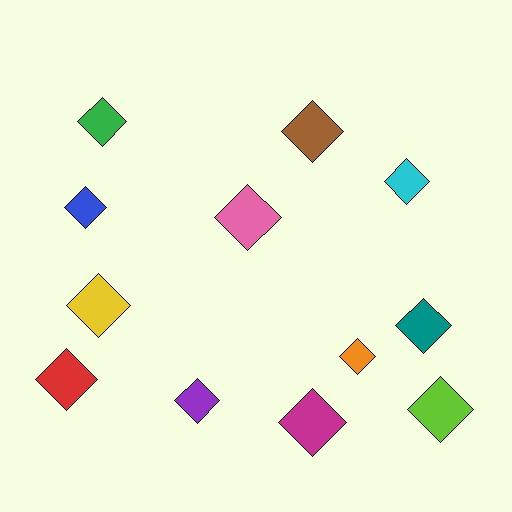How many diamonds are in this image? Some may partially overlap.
There are 12 diamonds.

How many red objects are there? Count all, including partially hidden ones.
There is 1 red object.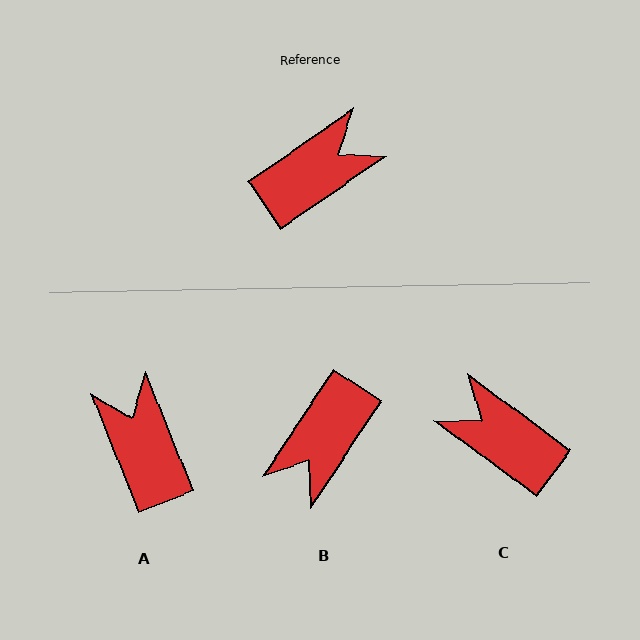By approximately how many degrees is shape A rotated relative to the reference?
Approximately 77 degrees counter-clockwise.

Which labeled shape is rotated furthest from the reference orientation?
B, about 158 degrees away.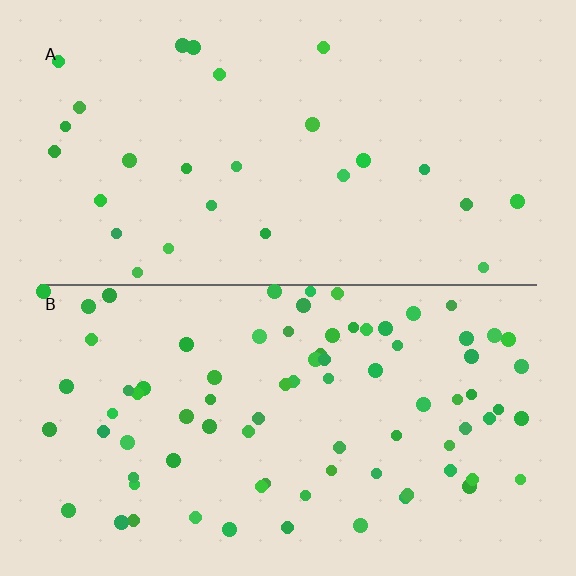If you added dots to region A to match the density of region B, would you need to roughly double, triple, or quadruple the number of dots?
Approximately triple.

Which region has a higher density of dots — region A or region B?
B (the bottom).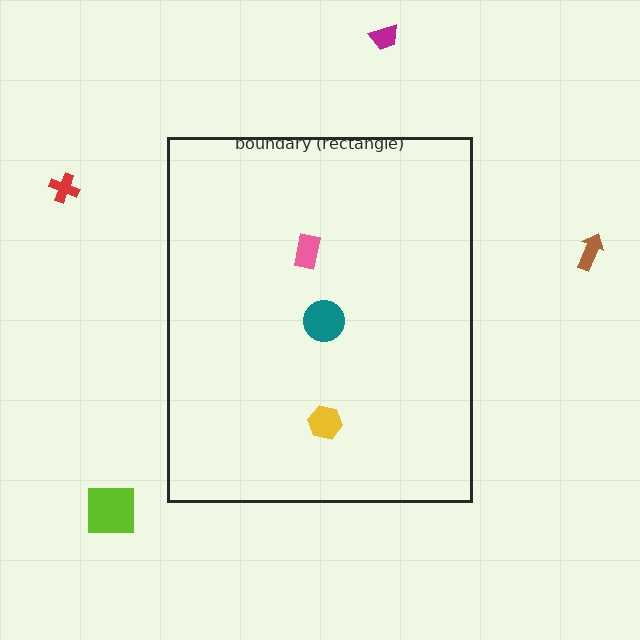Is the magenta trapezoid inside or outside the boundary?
Outside.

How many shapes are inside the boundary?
3 inside, 4 outside.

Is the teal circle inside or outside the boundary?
Inside.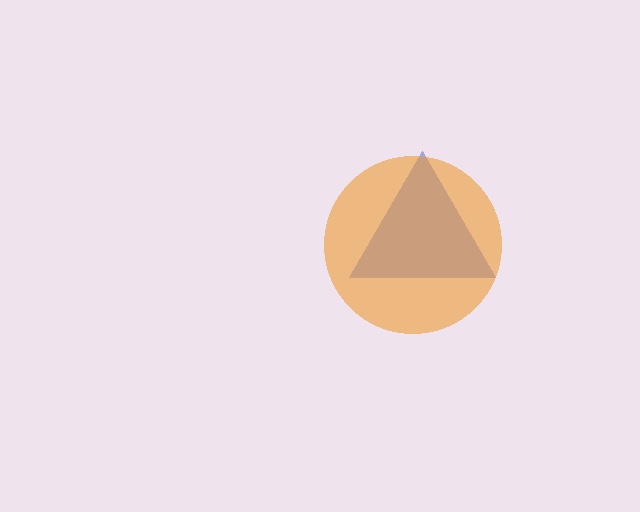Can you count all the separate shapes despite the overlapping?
Yes, there are 2 separate shapes.